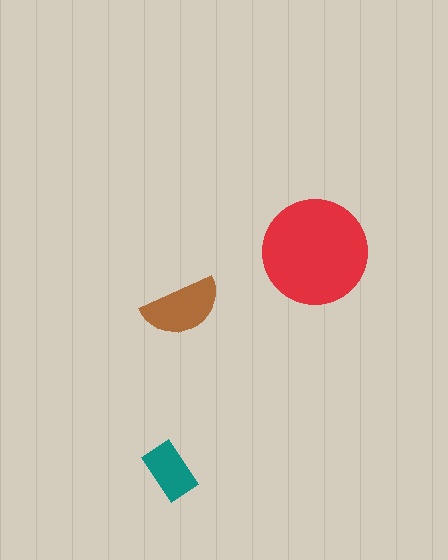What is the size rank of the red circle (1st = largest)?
1st.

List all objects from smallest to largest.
The teal rectangle, the brown semicircle, the red circle.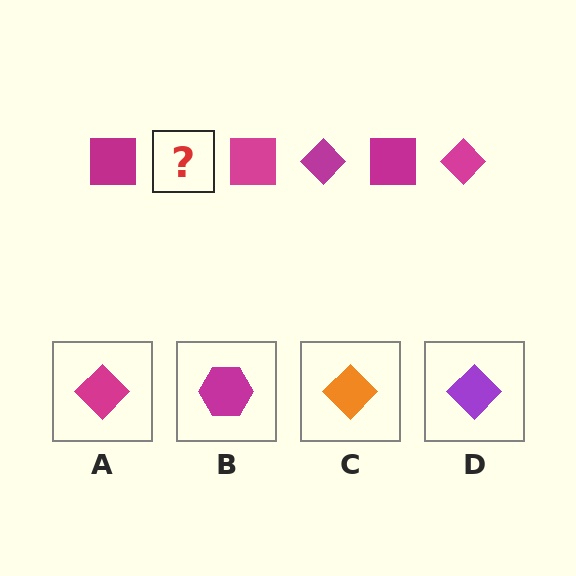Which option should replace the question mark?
Option A.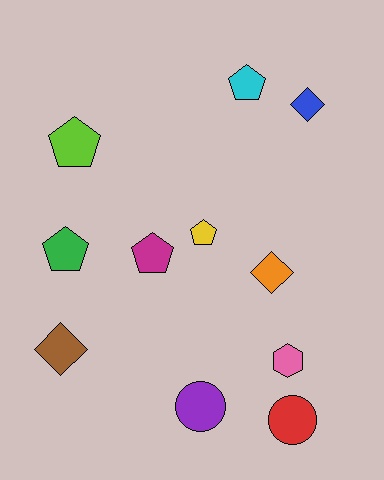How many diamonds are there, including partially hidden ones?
There are 3 diamonds.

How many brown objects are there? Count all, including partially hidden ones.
There is 1 brown object.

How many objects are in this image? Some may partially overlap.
There are 11 objects.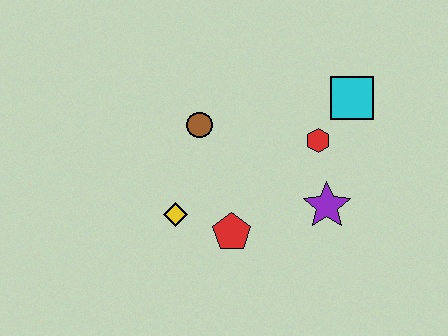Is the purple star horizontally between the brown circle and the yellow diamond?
No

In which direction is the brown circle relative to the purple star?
The brown circle is to the left of the purple star.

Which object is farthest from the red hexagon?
The yellow diamond is farthest from the red hexagon.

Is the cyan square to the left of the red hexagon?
No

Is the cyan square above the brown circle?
Yes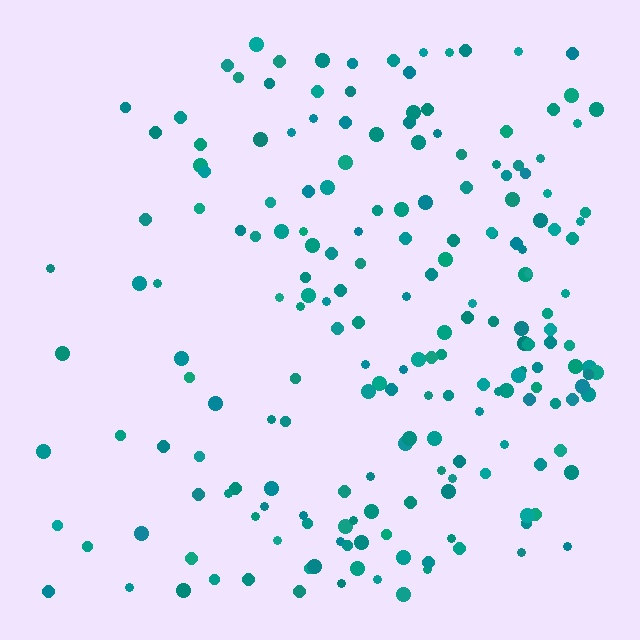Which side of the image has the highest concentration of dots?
The right.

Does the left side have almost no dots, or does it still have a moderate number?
Still a moderate number, just noticeably fewer than the right.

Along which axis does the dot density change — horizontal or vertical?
Horizontal.